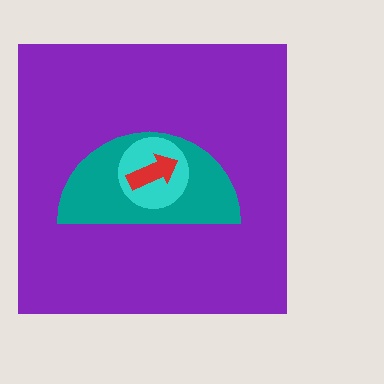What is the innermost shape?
The red arrow.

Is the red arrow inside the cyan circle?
Yes.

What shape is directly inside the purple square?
The teal semicircle.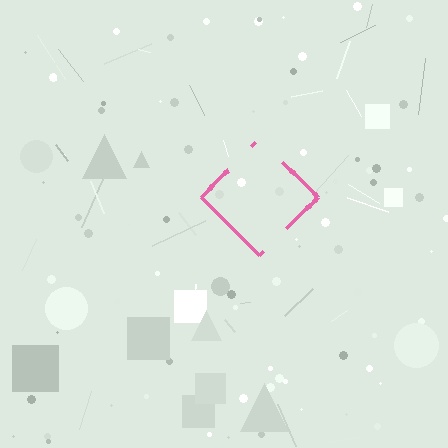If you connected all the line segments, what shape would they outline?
They would outline a diamond.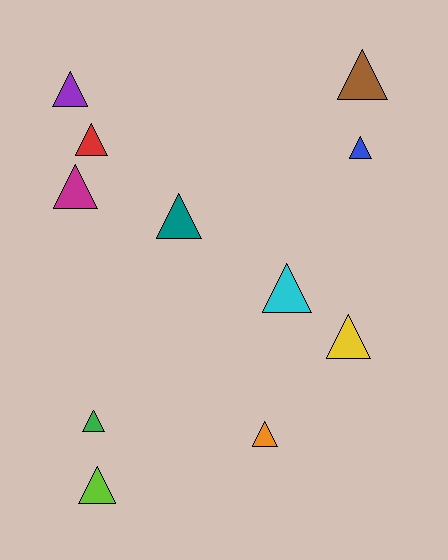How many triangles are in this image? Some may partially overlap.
There are 11 triangles.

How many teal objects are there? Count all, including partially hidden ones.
There is 1 teal object.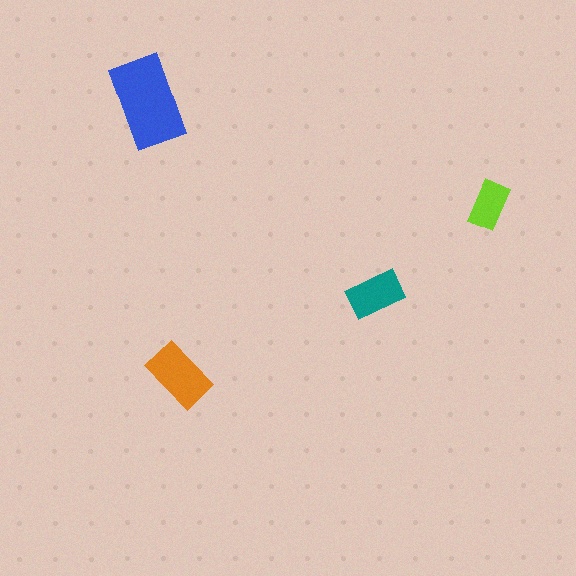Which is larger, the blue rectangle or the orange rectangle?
The blue one.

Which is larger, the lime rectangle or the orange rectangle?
The orange one.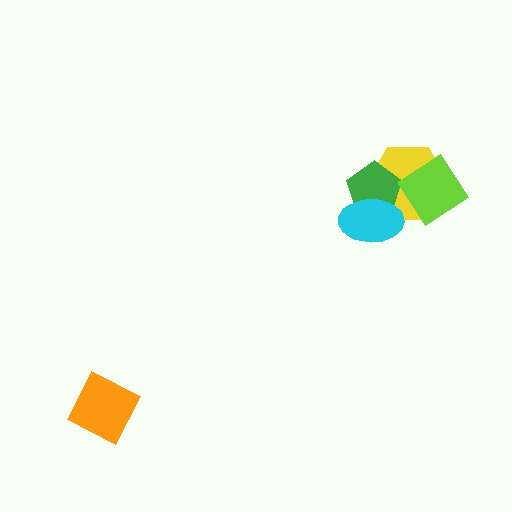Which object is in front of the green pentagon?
The cyan ellipse is in front of the green pentagon.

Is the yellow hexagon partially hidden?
Yes, it is partially covered by another shape.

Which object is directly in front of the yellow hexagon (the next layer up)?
The green pentagon is directly in front of the yellow hexagon.